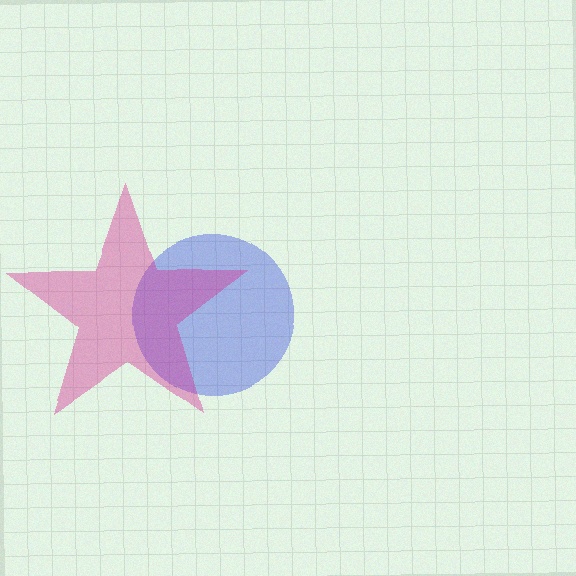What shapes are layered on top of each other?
The layered shapes are: a blue circle, a magenta star.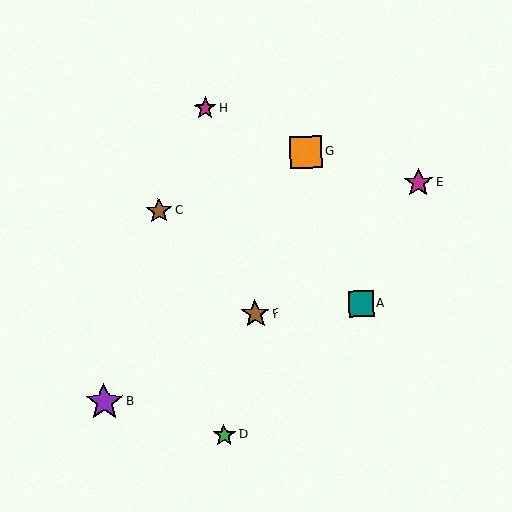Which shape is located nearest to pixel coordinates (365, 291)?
The teal square (labeled A) at (361, 304) is nearest to that location.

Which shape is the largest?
The purple star (labeled B) is the largest.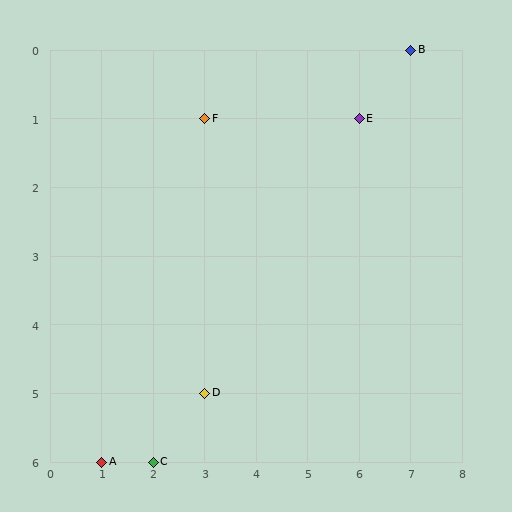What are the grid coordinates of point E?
Point E is at grid coordinates (6, 1).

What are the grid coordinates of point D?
Point D is at grid coordinates (3, 5).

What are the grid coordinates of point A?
Point A is at grid coordinates (1, 6).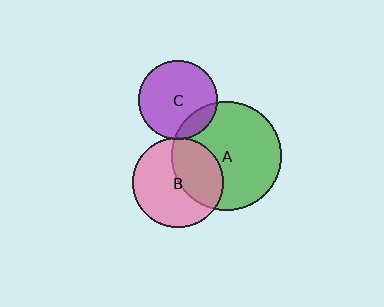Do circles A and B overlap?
Yes.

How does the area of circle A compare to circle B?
Approximately 1.5 times.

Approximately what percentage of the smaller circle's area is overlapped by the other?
Approximately 40%.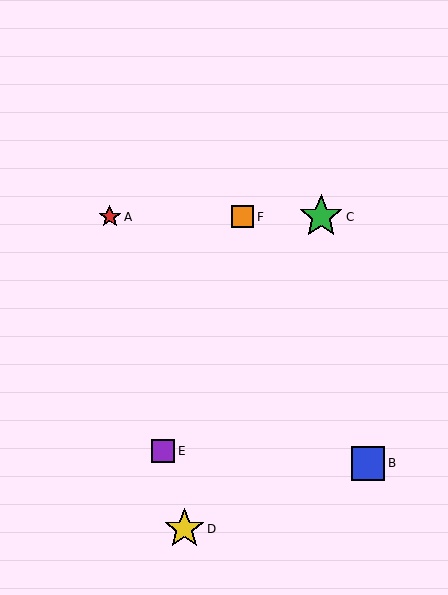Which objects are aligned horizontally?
Objects A, C, F are aligned horizontally.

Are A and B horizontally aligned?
No, A is at y≈217 and B is at y≈463.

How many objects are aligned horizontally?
3 objects (A, C, F) are aligned horizontally.